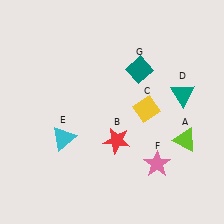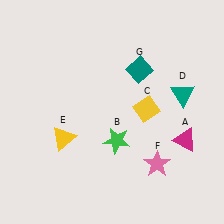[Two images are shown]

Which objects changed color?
A changed from lime to magenta. B changed from red to green. E changed from cyan to yellow.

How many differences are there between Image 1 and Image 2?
There are 3 differences between the two images.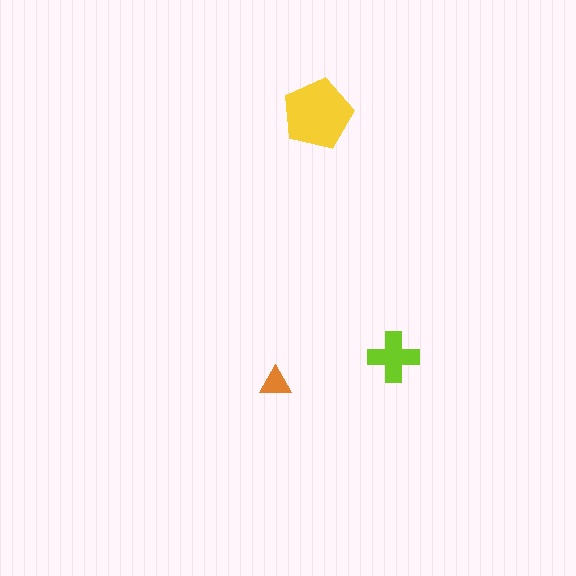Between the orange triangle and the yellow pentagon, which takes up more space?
The yellow pentagon.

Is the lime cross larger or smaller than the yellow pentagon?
Smaller.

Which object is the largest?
The yellow pentagon.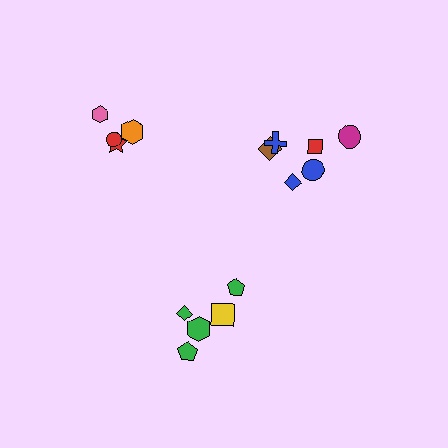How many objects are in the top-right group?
There are 6 objects.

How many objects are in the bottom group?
There are 5 objects.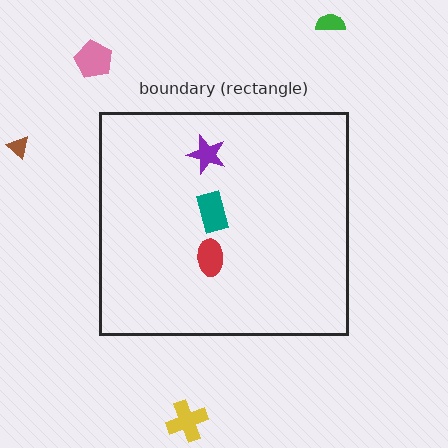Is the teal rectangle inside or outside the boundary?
Inside.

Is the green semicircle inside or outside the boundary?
Outside.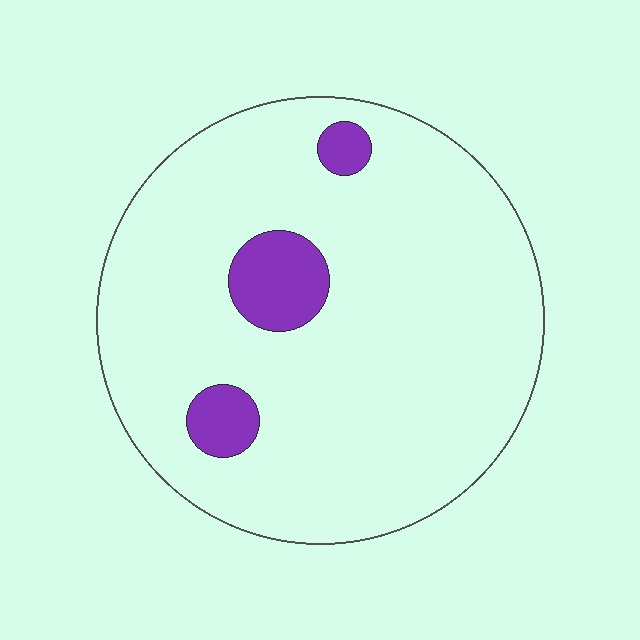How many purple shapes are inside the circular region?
3.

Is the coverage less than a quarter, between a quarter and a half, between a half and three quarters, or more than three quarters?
Less than a quarter.